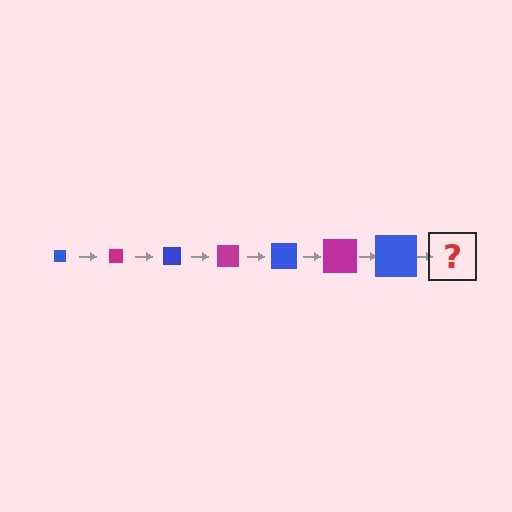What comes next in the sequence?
The next element should be a magenta square, larger than the previous one.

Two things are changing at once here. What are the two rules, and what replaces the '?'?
The two rules are that the square grows larger each step and the color cycles through blue and magenta. The '?' should be a magenta square, larger than the previous one.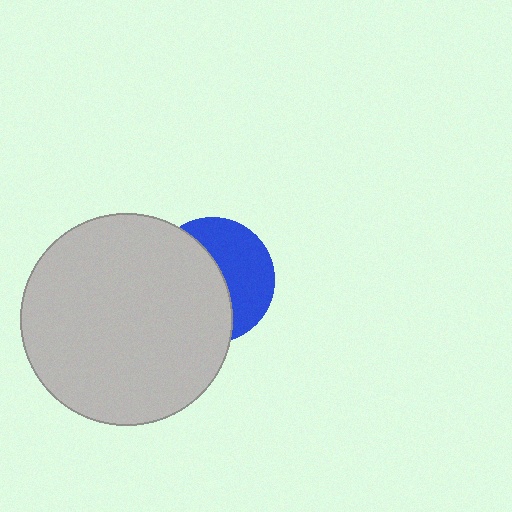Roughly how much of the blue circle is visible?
A small part of it is visible (roughly 45%).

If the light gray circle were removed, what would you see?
You would see the complete blue circle.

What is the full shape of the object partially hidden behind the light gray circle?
The partially hidden object is a blue circle.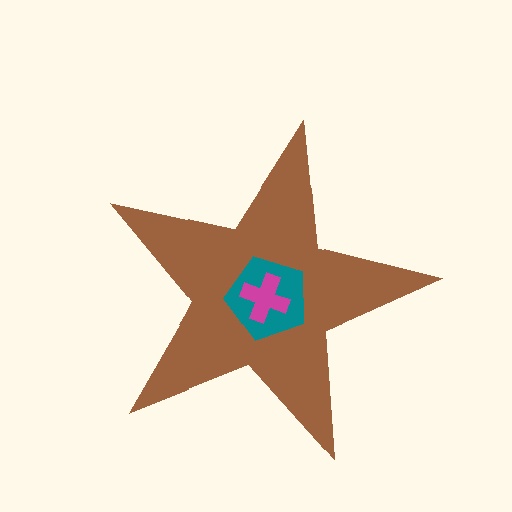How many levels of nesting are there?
3.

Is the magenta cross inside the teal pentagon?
Yes.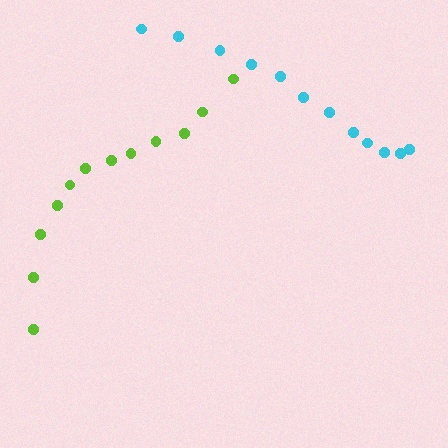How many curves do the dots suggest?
There are 2 distinct paths.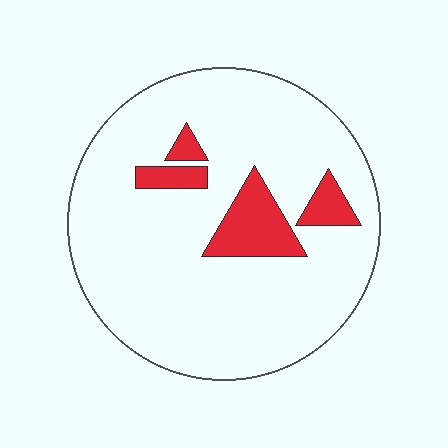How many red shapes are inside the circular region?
4.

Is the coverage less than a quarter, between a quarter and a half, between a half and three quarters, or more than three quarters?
Less than a quarter.